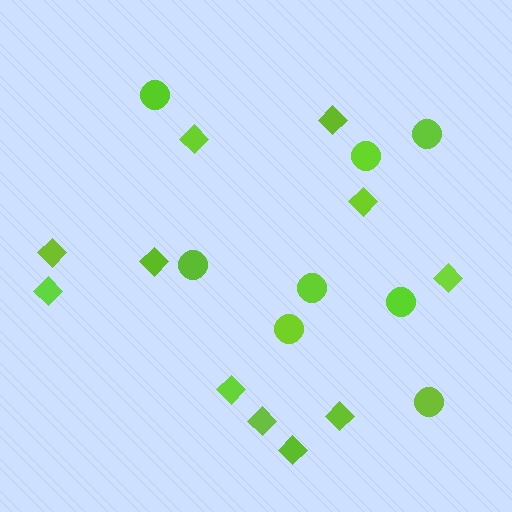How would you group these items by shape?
There are 2 groups: one group of circles (8) and one group of diamonds (11).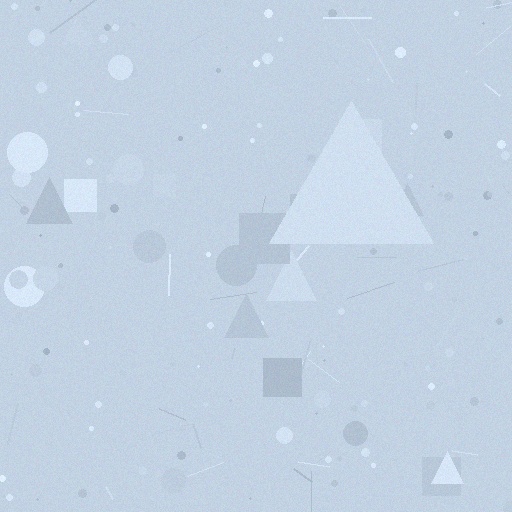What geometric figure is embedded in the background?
A triangle is embedded in the background.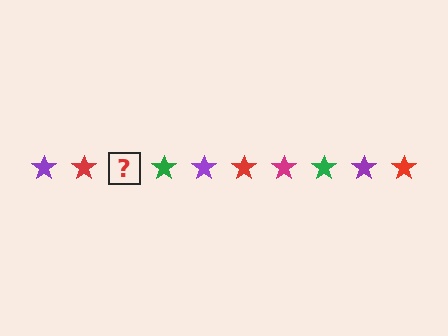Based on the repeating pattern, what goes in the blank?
The blank should be a magenta star.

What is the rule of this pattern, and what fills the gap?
The rule is that the pattern cycles through purple, red, magenta, green stars. The gap should be filled with a magenta star.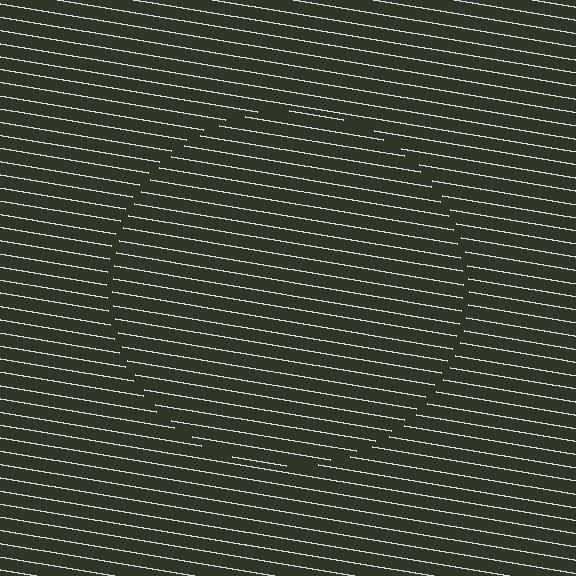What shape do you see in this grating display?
An illusory circle. The interior of the shape contains the same grating, shifted by half a period — the contour is defined by the phase discontinuity where line-ends from the inner and outer gratings abut.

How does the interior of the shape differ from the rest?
The interior of the shape contains the same grating, shifted by half a period — the contour is defined by the phase discontinuity where line-ends from the inner and outer gratings abut.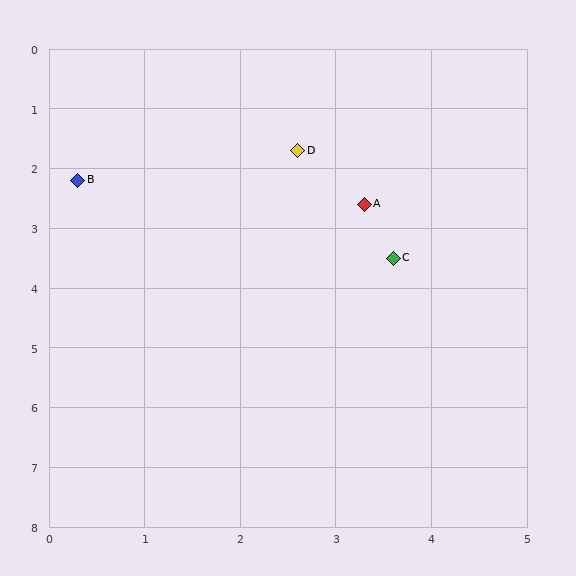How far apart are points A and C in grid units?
Points A and C are about 0.9 grid units apart.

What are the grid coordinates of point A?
Point A is at approximately (3.3, 2.6).